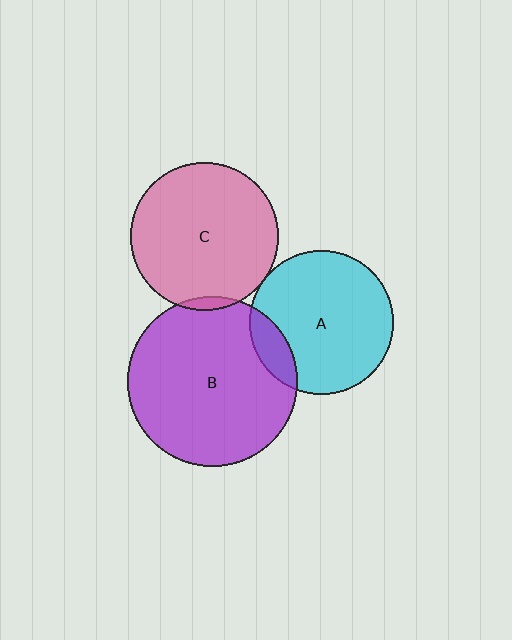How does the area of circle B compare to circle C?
Approximately 1.3 times.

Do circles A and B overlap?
Yes.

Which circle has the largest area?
Circle B (purple).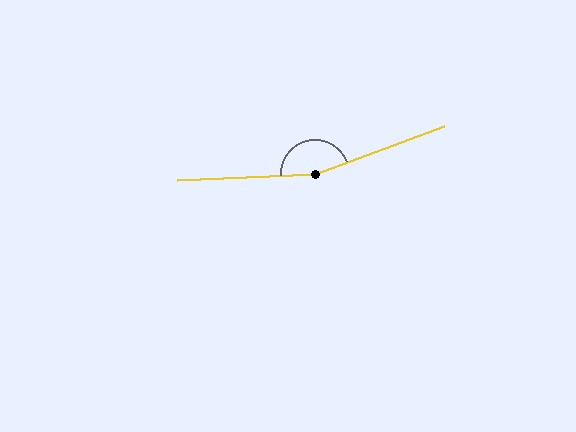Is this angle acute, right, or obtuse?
It is obtuse.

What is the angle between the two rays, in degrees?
Approximately 162 degrees.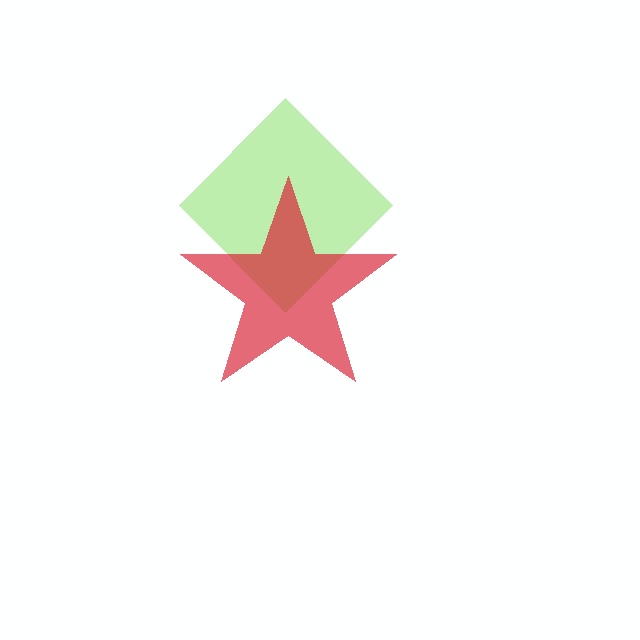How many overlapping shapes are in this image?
There are 2 overlapping shapes in the image.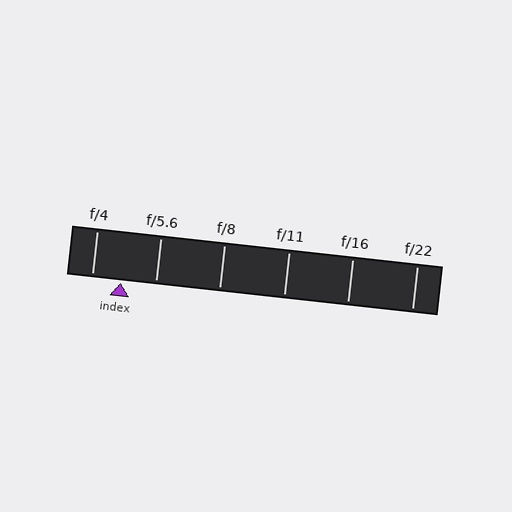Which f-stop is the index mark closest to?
The index mark is closest to f/4.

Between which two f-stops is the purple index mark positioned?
The index mark is between f/4 and f/5.6.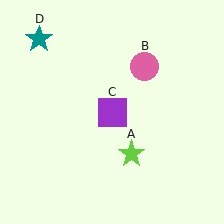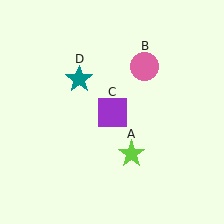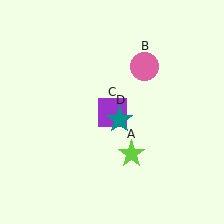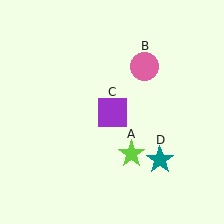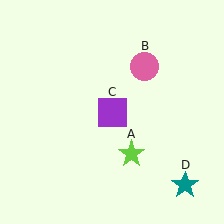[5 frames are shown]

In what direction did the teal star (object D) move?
The teal star (object D) moved down and to the right.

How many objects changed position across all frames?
1 object changed position: teal star (object D).